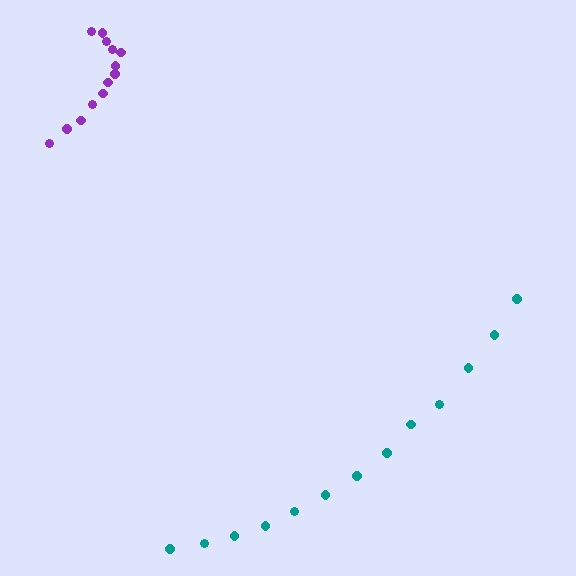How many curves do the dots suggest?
There are 2 distinct paths.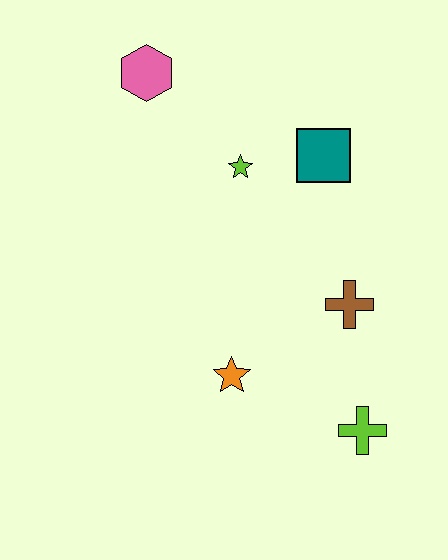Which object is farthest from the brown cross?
The pink hexagon is farthest from the brown cross.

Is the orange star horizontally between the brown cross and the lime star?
No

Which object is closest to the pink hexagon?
The lime star is closest to the pink hexagon.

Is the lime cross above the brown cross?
No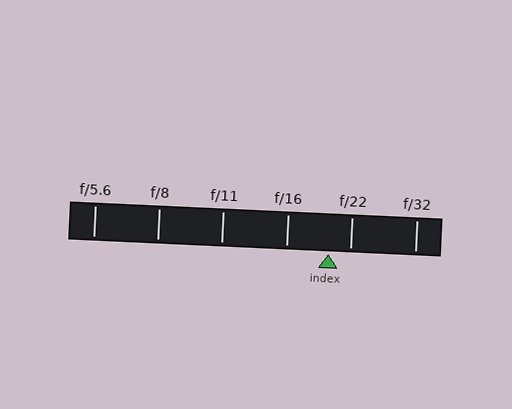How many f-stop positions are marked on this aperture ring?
There are 6 f-stop positions marked.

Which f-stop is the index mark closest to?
The index mark is closest to f/22.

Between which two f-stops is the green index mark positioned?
The index mark is between f/16 and f/22.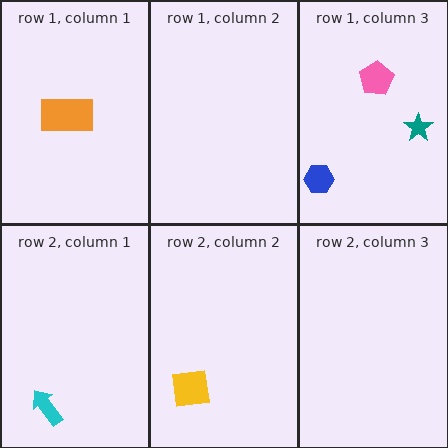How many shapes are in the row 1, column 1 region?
1.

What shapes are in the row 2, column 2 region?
The yellow square.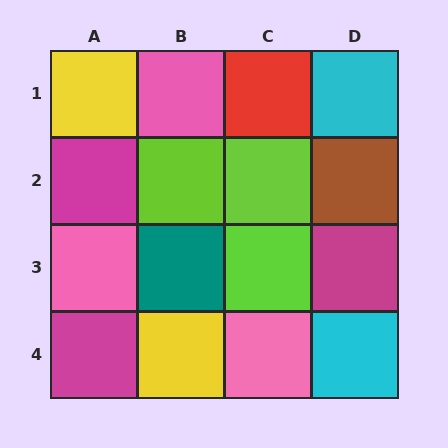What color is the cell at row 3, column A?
Pink.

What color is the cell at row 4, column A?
Magenta.